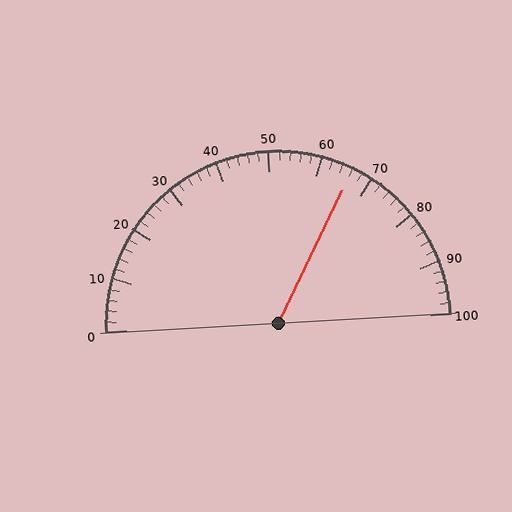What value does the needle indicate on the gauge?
The needle indicates approximately 66.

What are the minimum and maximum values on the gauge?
The gauge ranges from 0 to 100.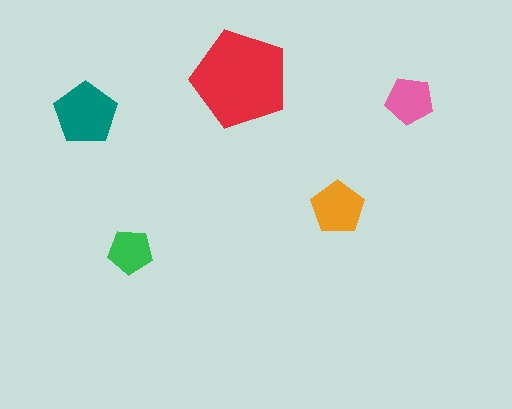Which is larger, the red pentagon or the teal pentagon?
The red one.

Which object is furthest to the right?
The pink pentagon is rightmost.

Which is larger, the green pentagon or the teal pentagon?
The teal one.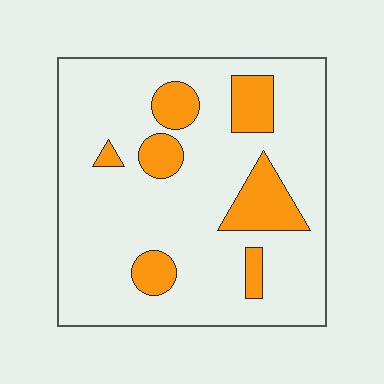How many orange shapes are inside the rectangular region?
7.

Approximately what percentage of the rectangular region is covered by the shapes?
Approximately 20%.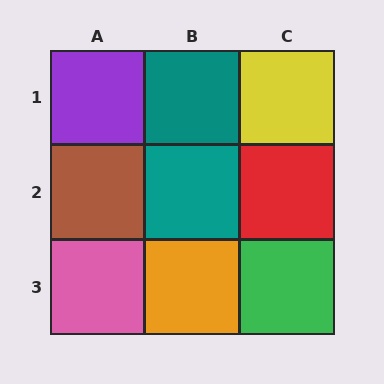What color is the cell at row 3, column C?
Green.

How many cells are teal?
2 cells are teal.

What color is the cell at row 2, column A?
Brown.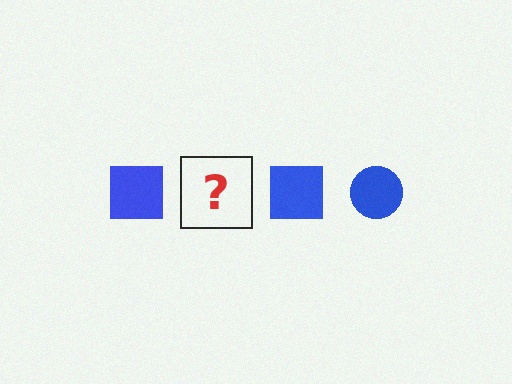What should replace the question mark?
The question mark should be replaced with a blue circle.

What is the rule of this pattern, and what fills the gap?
The rule is that the pattern cycles through square, circle shapes in blue. The gap should be filled with a blue circle.